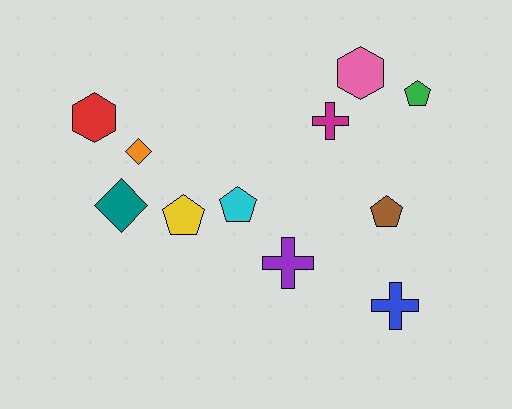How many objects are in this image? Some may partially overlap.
There are 11 objects.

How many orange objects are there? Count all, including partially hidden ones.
There is 1 orange object.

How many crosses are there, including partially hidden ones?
There are 3 crosses.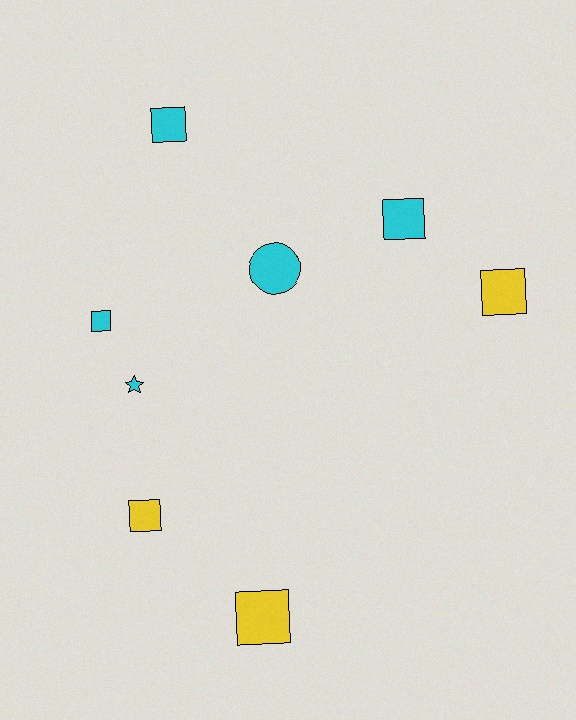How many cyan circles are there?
There is 1 cyan circle.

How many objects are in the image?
There are 8 objects.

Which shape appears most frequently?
Square, with 6 objects.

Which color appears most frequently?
Cyan, with 5 objects.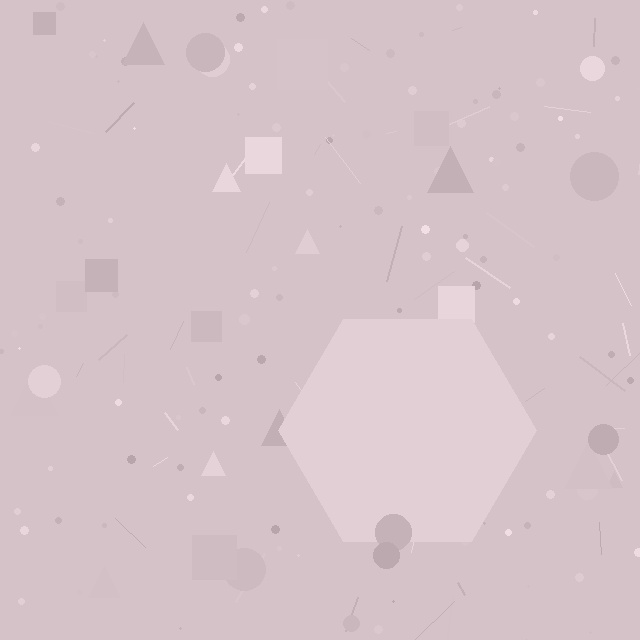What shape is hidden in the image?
A hexagon is hidden in the image.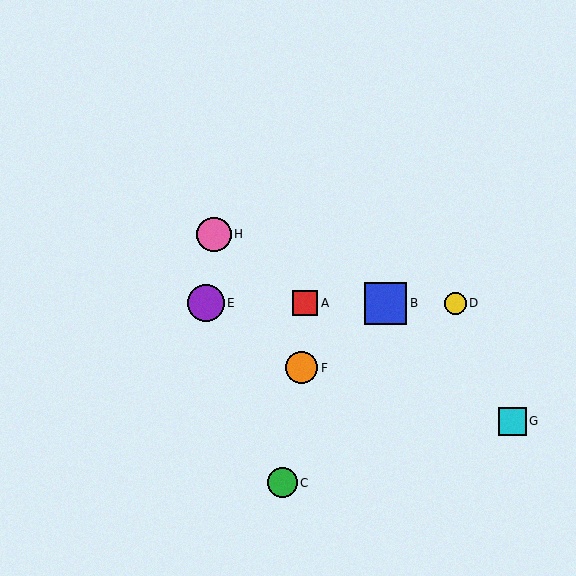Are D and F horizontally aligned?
No, D is at y≈303 and F is at y≈368.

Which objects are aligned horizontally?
Objects A, B, D, E are aligned horizontally.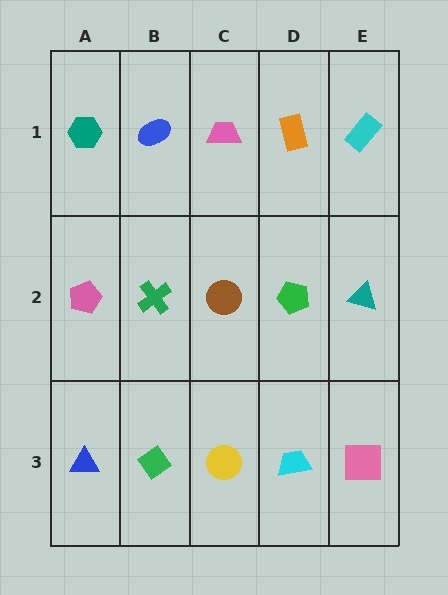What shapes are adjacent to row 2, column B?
A blue ellipse (row 1, column B), a green diamond (row 3, column B), a pink pentagon (row 2, column A), a brown circle (row 2, column C).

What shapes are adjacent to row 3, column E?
A teal triangle (row 2, column E), a cyan trapezoid (row 3, column D).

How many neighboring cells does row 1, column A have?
2.